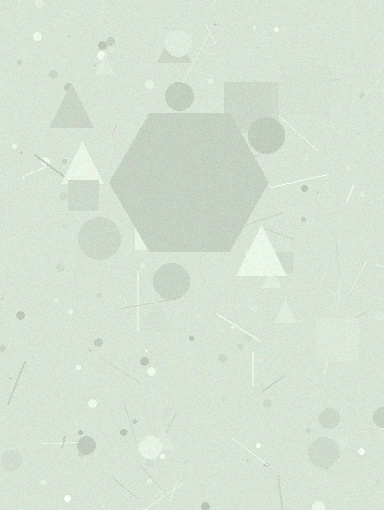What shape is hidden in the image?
A hexagon is hidden in the image.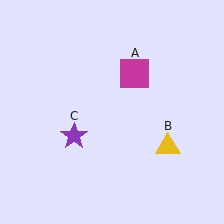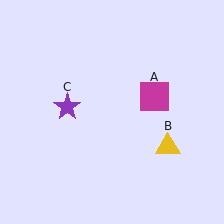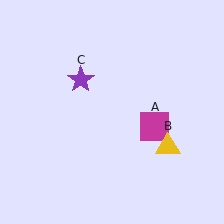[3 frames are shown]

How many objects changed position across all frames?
2 objects changed position: magenta square (object A), purple star (object C).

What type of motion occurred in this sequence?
The magenta square (object A), purple star (object C) rotated clockwise around the center of the scene.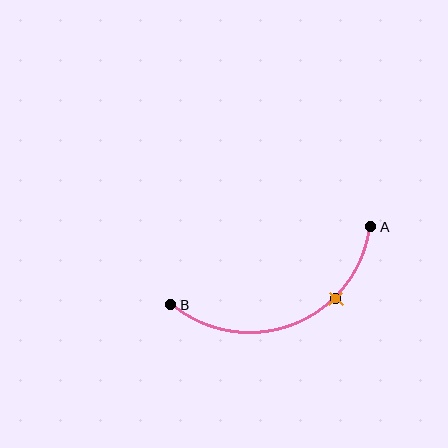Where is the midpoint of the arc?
The arc midpoint is the point on the curve farthest from the straight line joining A and B. It sits below that line.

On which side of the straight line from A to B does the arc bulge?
The arc bulges below the straight line connecting A and B.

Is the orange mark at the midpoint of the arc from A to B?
No. The orange mark lies on the arc but is closer to endpoint A. The arc midpoint would be at the point on the curve equidistant along the arc from both A and B.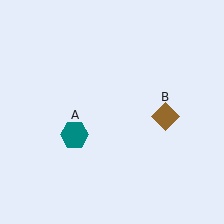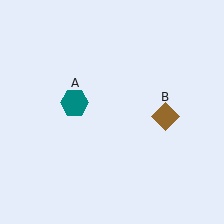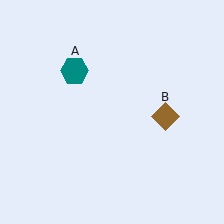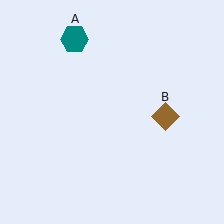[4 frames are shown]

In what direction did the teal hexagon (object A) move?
The teal hexagon (object A) moved up.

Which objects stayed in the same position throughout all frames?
Brown diamond (object B) remained stationary.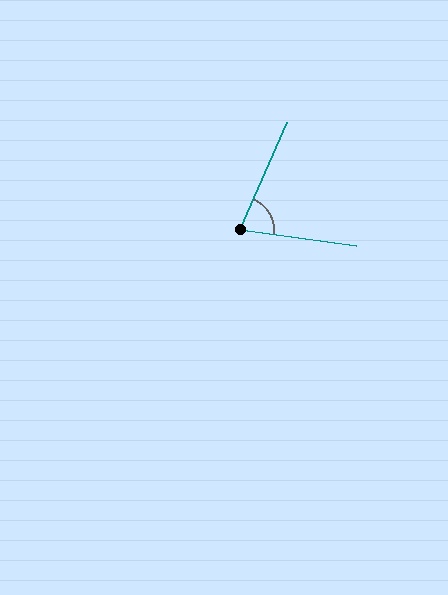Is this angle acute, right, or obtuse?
It is acute.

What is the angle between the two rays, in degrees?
Approximately 74 degrees.